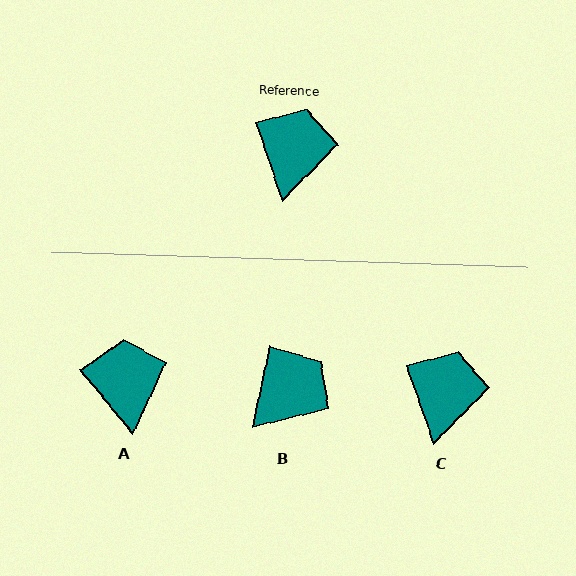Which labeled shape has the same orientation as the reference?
C.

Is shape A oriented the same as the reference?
No, it is off by about 20 degrees.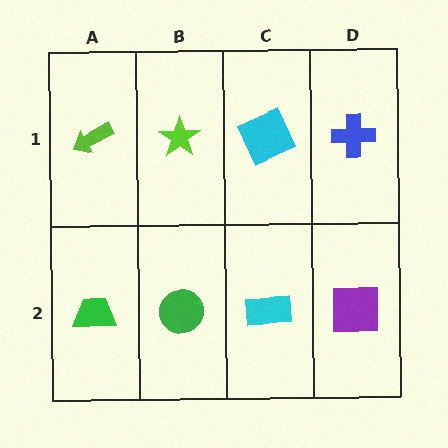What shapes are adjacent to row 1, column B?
A green circle (row 2, column B), a lime arrow (row 1, column A), a cyan square (row 1, column C).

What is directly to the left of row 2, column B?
A green trapezoid.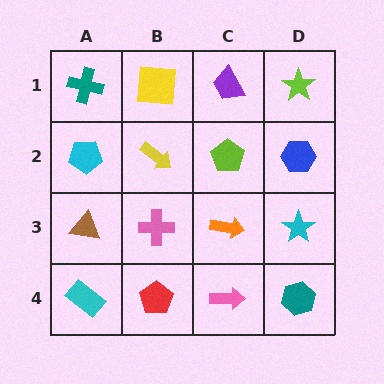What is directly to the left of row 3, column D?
An orange arrow.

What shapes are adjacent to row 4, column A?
A brown triangle (row 3, column A), a red pentagon (row 4, column B).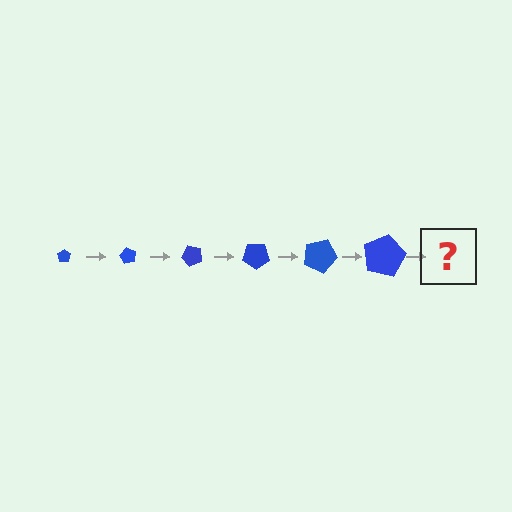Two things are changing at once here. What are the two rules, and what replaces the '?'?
The two rules are that the pentagon grows larger each step and it rotates 60 degrees each step. The '?' should be a pentagon, larger than the previous one and rotated 360 degrees from the start.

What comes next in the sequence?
The next element should be a pentagon, larger than the previous one and rotated 360 degrees from the start.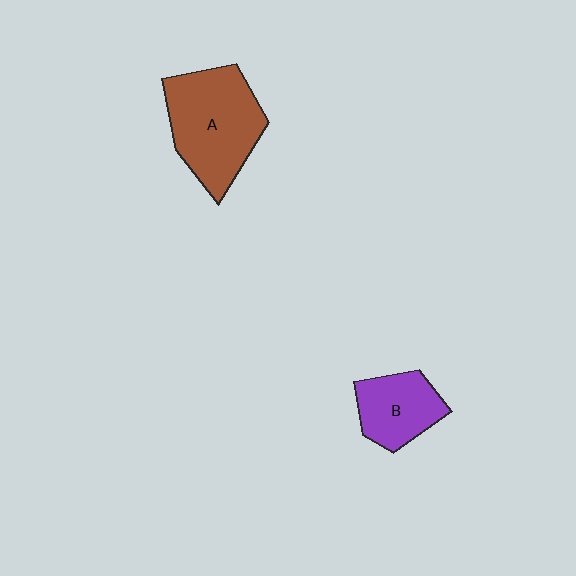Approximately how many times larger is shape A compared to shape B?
Approximately 1.7 times.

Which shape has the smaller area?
Shape B (purple).